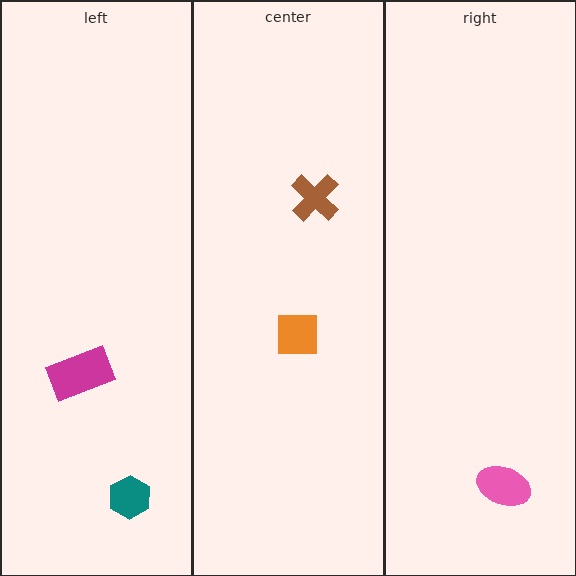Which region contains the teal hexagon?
The left region.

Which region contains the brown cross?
The center region.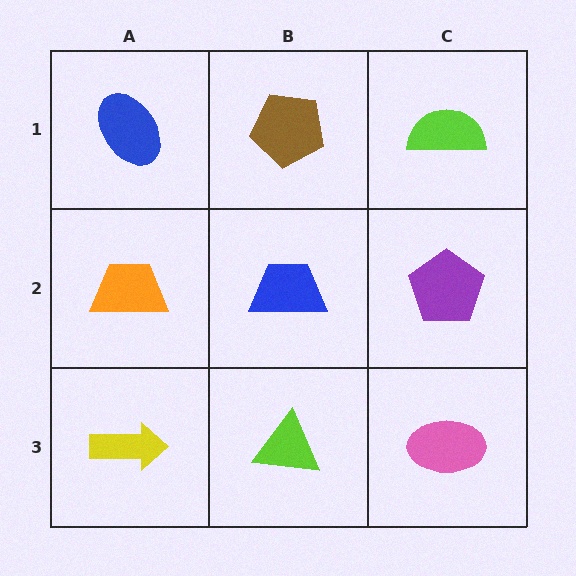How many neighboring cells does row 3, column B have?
3.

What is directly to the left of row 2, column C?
A blue trapezoid.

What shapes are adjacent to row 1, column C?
A purple pentagon (row 2, column C), a brown pentagon (row 1, column B).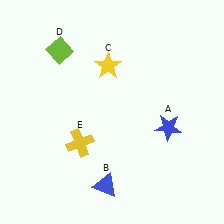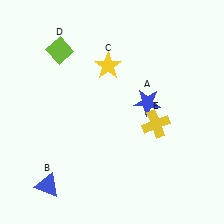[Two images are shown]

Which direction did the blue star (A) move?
The blue star (A) moved up.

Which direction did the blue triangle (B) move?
The blue triangle (B) moved left.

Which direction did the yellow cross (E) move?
The yellow cross (E) moved right.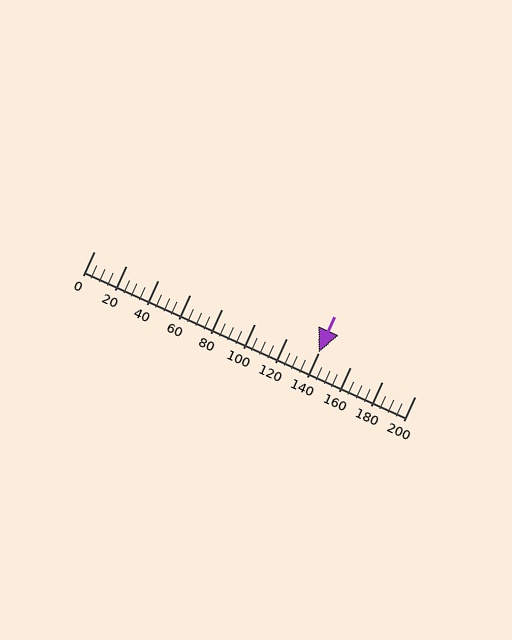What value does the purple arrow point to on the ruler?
The purple arrow points to approximately 140.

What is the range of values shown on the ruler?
The ruler shows values from 0 to 200.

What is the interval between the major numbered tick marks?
The major tick marks are spaced 20 units apart.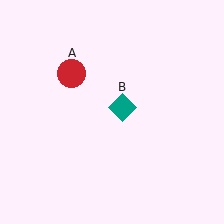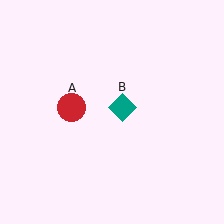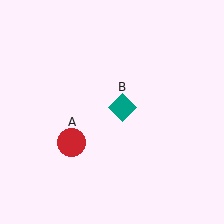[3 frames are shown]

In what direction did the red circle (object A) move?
The red circle (object A) moved down.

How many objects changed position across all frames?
1 object changed position: red circle (object A).